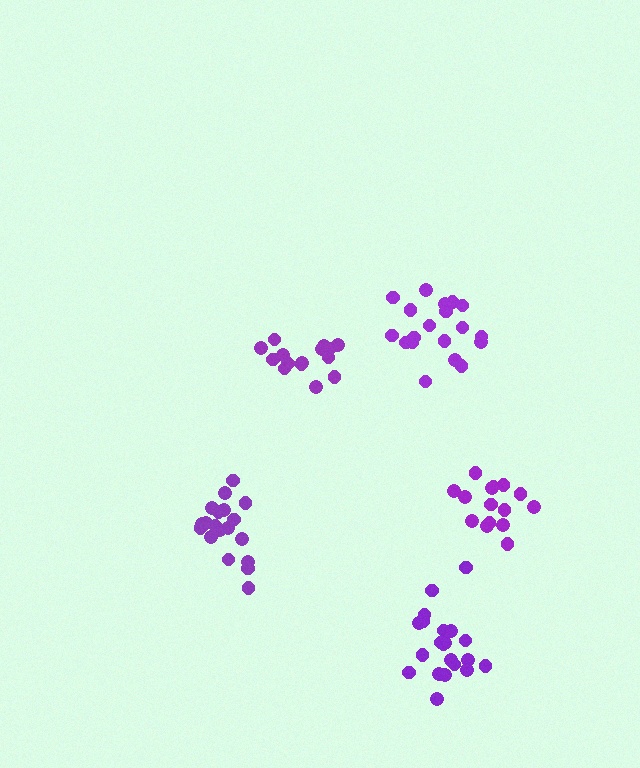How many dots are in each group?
Group 1: 19 dots, Group 2: 19 dots, Group 3: 21 dots, Group 4: 15 dots, Group 5: 15 dots (89 total).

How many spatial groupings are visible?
There are 5 spatial groupings.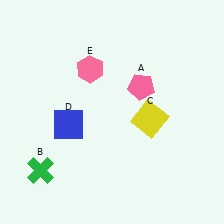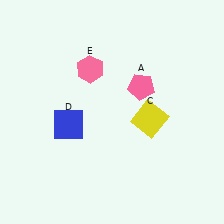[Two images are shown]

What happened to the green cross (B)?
The green cross (B) was removed in Image 2. It was in the bottom-left area of Image 1.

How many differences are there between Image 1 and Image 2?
There is 1 difference between the two images.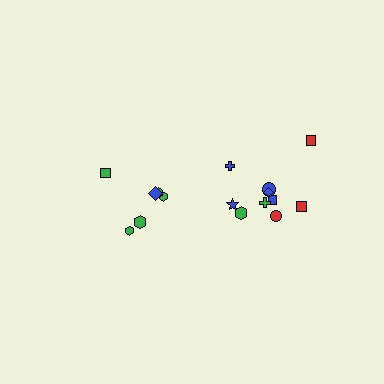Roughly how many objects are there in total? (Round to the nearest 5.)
Roughly 15 objects in total.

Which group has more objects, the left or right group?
The right group.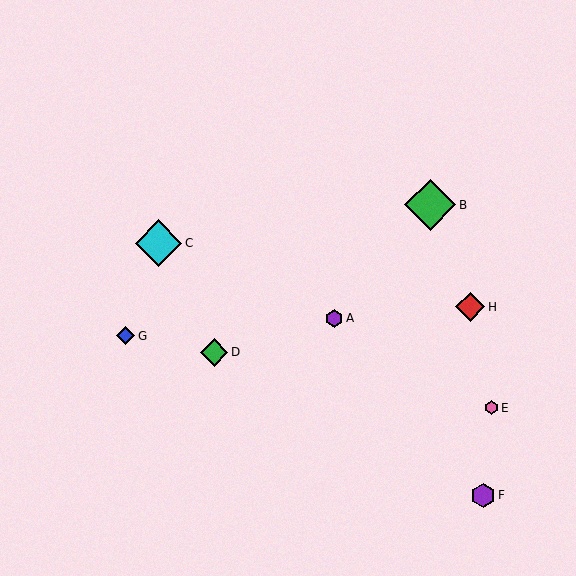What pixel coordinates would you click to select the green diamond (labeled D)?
Click at (214, 352) to select the green diamond D.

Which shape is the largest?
The green diamond (labeled B) is the largest.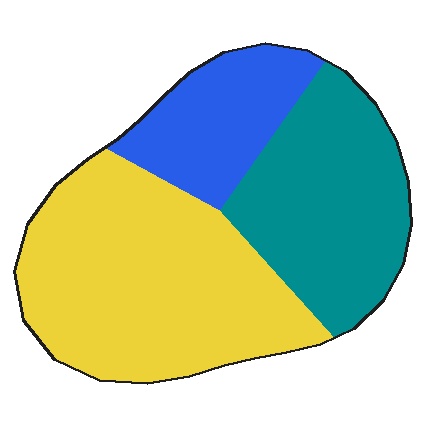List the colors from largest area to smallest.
From largest to smallest: yellow, teal, blue.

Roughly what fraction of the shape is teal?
Teal takes up about one third (1/3) of the shape.